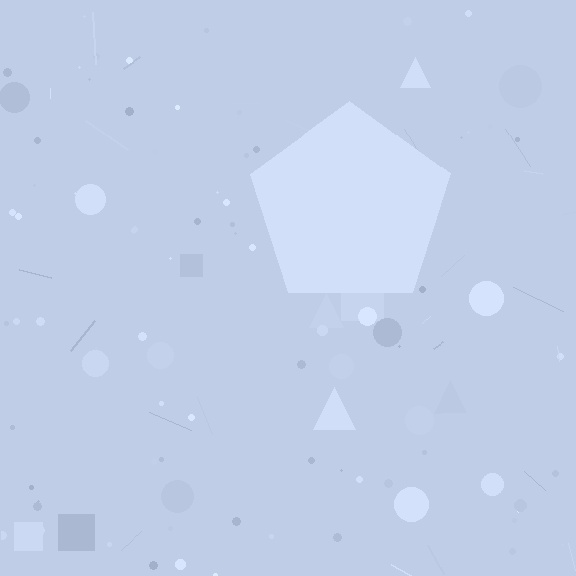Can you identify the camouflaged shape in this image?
The camouflaged shape is a pentagon.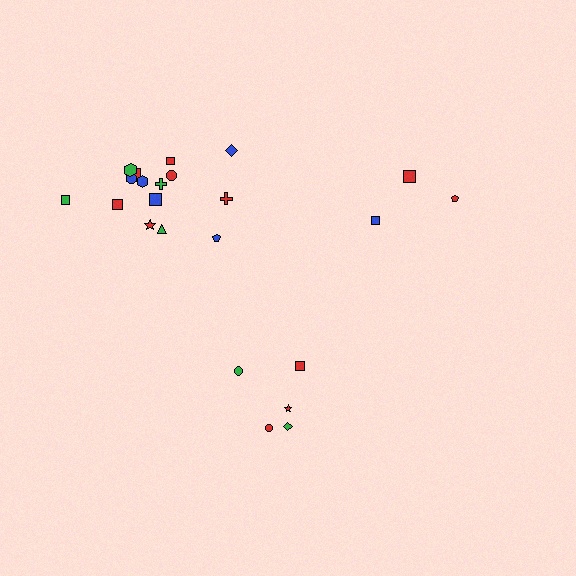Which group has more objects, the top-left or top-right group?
The top-left group.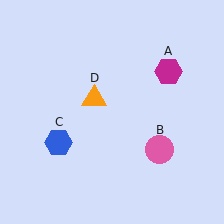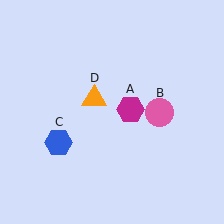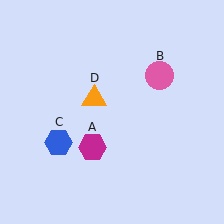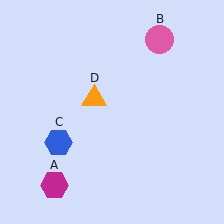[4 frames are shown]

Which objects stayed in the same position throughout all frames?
Blue hexagon (object C) and orange triangle (object D) remained stationary.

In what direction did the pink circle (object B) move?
The pink circle (object B) moved up.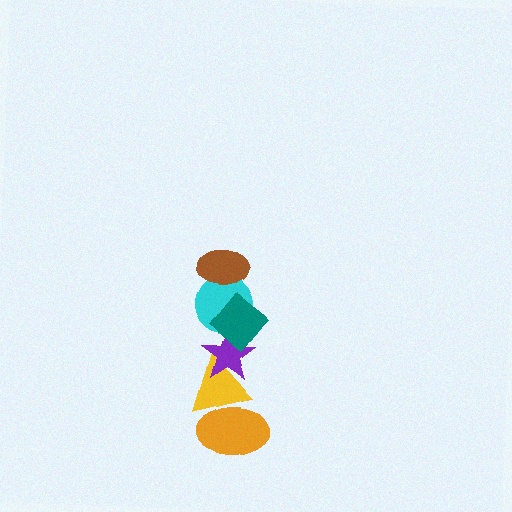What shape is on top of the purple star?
The cyan circle is on top of the purple star.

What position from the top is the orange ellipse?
The orange ellipse is 6th from the top.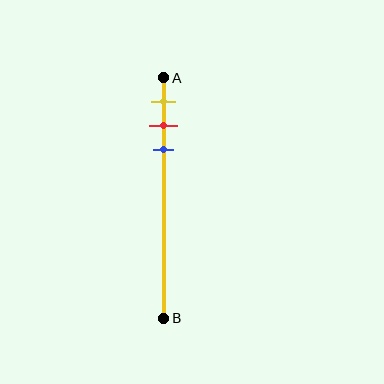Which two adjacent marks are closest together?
The red and blue marks are the closest adjacent pair.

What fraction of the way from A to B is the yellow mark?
The yellow mark is approximately 10% (0.1) of the way from A to B.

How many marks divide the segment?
There are 3 marks dividing the segment.